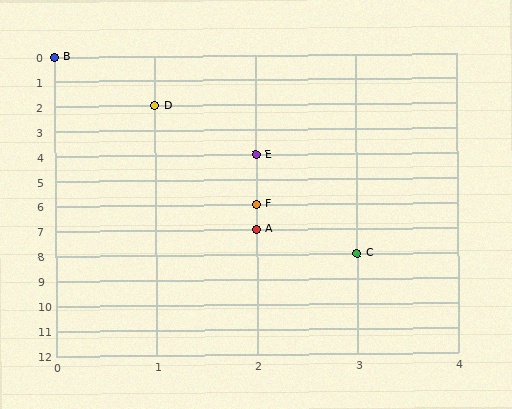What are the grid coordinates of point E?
Point E is at grid coordinates (2, 4).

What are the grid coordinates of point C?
Point C is at grid coordinates (3, 8).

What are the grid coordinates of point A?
Point A is at grid coordinates (2, 7).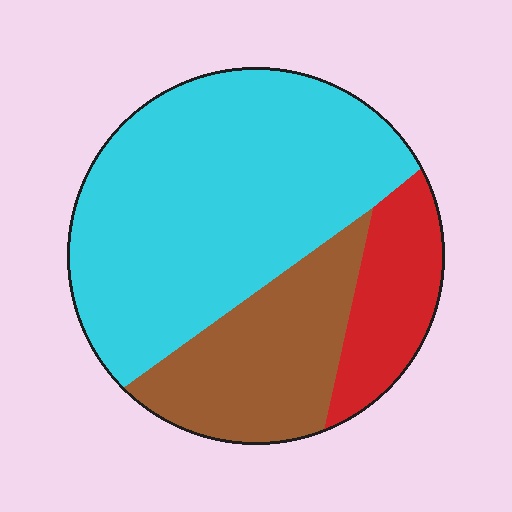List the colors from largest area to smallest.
From largest to smallest: cyan, brown, red.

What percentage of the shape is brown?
Brown takes up about one quarter (1/4) of the shape.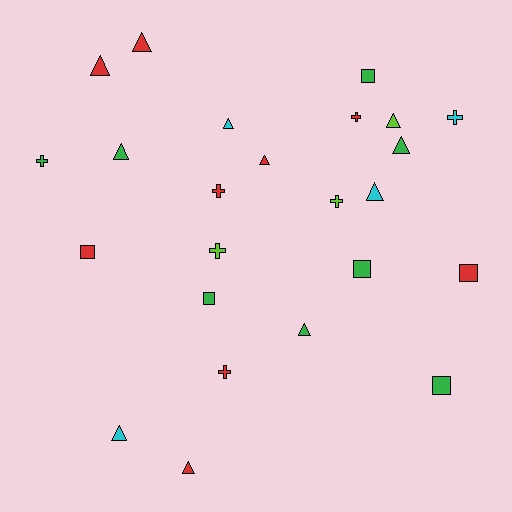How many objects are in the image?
There are 24 objects.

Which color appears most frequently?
Red, with 9 objects.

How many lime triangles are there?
There is 1 lime triangle.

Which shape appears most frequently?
Triangle, with 11 objects.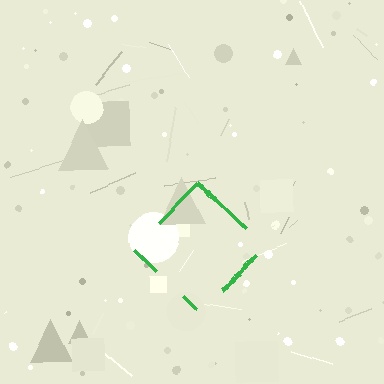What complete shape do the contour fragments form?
The contour fragments form a diamond.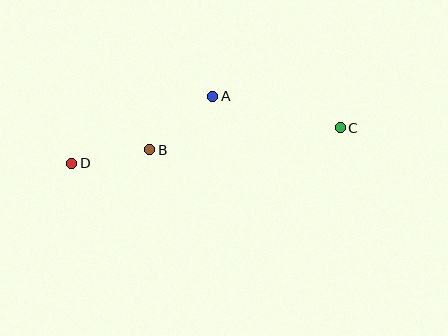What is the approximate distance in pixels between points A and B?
The distance between A and B is approximately 83 pixels.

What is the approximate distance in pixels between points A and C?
The distance between A and C is approximately 131 pixels.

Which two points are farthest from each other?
Points C and D are farthest from each other.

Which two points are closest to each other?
Points B and D are closest to each other.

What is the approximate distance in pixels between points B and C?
The distance between B and C is approximately 192 pixels.